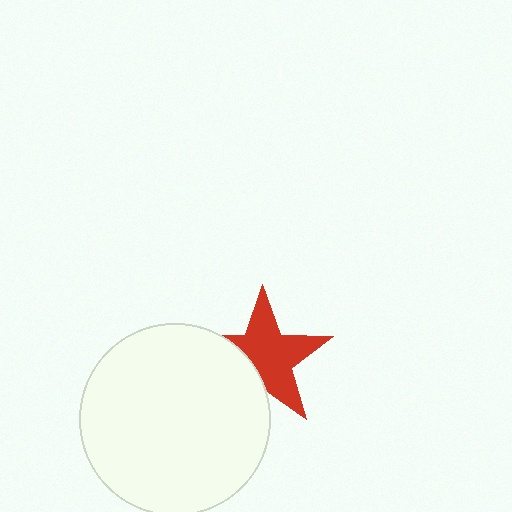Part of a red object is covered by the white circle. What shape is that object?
It is a star.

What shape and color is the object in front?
The object in front is a white circle.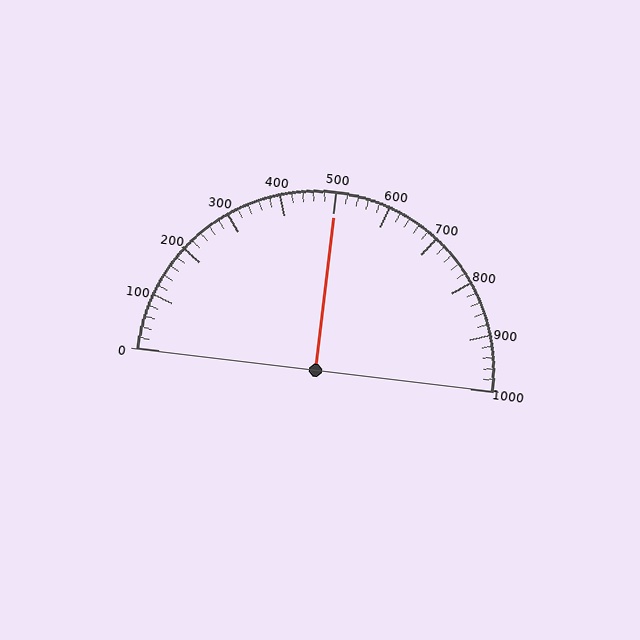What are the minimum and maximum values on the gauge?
The gauge ranges from 0 to 1000.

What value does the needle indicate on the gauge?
The needle indicates approximately 500.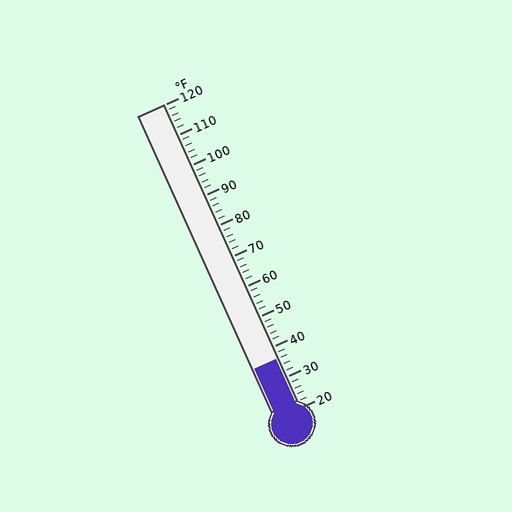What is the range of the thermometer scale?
The thermometer scale ranges from 20°F to 120°F.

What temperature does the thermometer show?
The thermometer shows approximately 36°F.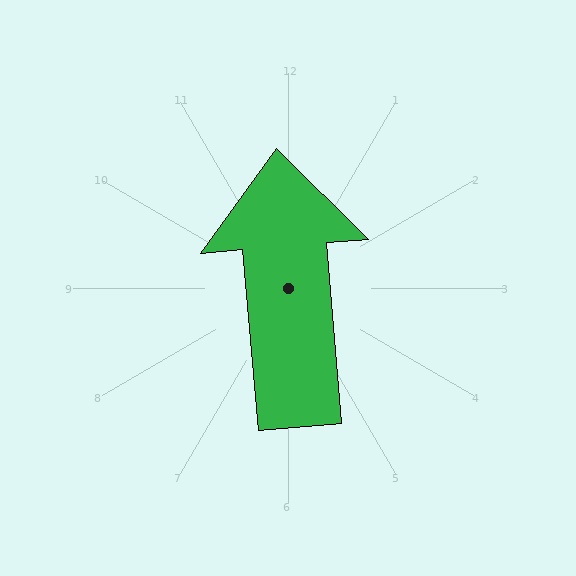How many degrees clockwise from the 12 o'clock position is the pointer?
Approximately 355 degrees.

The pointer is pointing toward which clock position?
Roughly 12 o'clock.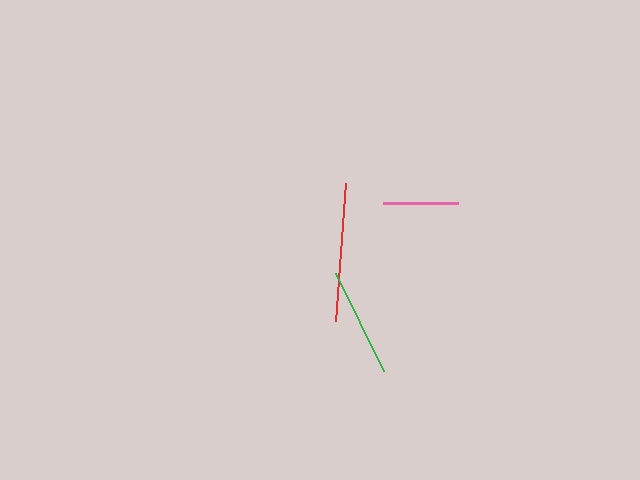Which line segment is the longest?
The red line is the longest at approximately 138 pixels.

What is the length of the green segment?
The green segment is approximately 109 pixels long.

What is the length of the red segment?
The red segment is approximately 138 pixels long.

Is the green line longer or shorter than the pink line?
The green line is longer than the pink line.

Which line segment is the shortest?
The pink line is the shortest at approximately 75 pixels.